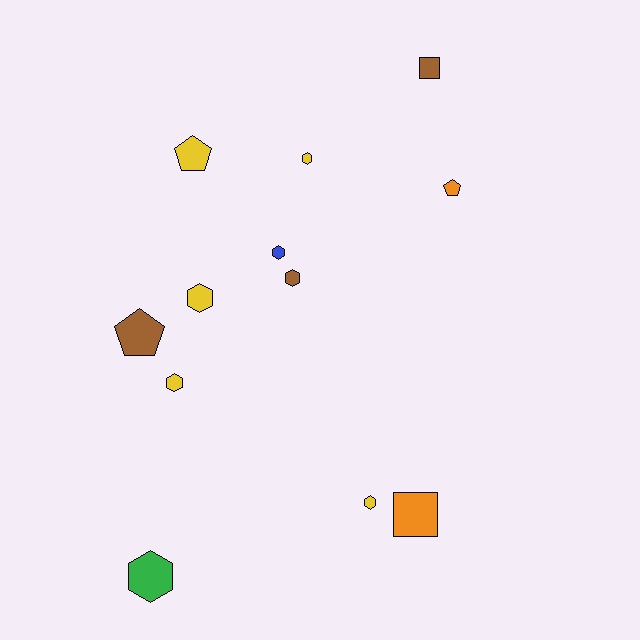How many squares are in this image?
There are 2 squares.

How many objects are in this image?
There are 12 objects.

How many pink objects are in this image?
There are no pink objects.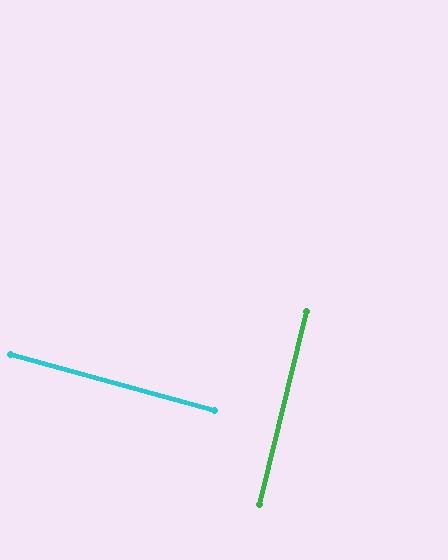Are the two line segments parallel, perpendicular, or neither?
Perpendicular — they meet at approximately 89°.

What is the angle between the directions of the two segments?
Approximately 89 degrees.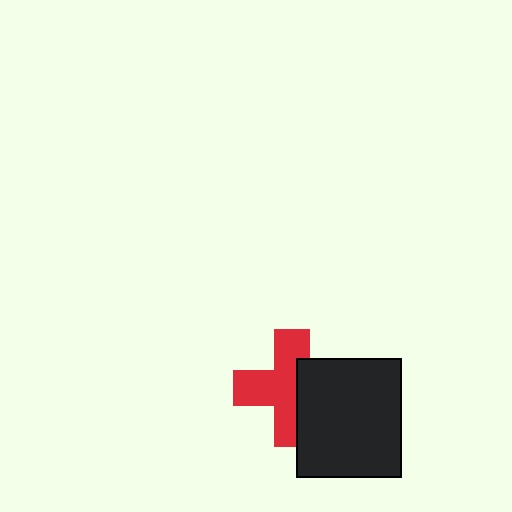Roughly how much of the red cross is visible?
About half of it is visible (roughly 62%).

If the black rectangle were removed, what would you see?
You would see the complete red cross.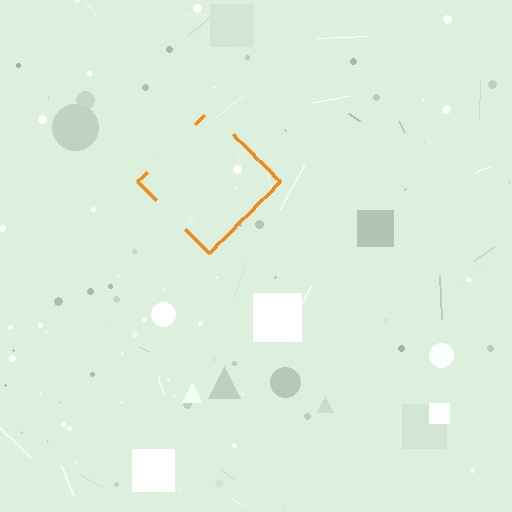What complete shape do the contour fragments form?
The contour fragments form a diamond.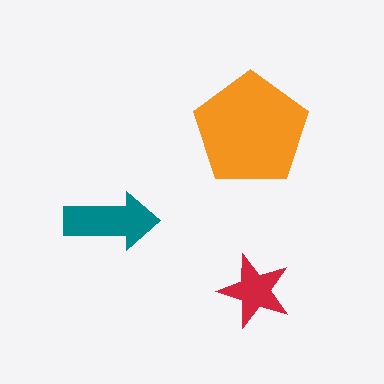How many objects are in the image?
There are 3 objects in the image.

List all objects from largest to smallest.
The orange pentagon, the teal arrow, the red star.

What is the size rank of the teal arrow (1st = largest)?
2nd.